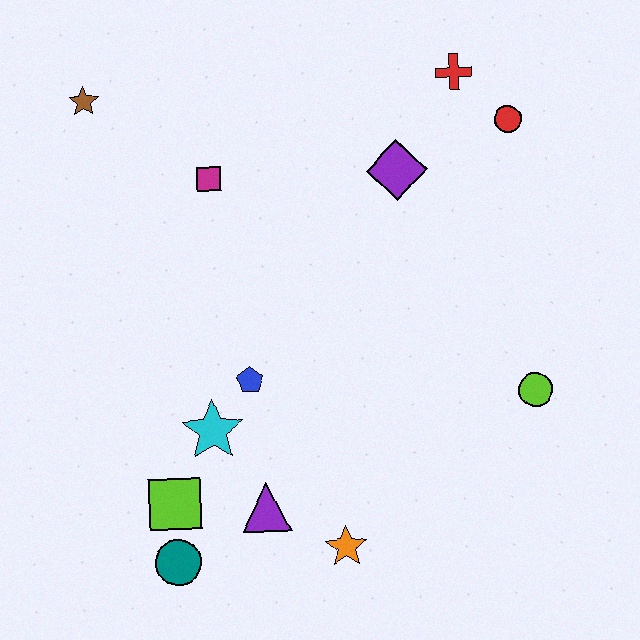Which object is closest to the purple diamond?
The red cross is closest to the purple diamond.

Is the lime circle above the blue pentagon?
No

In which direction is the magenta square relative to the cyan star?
The magenta square is above the cyan star.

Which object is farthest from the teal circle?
The red cross is farthest from the teal circle.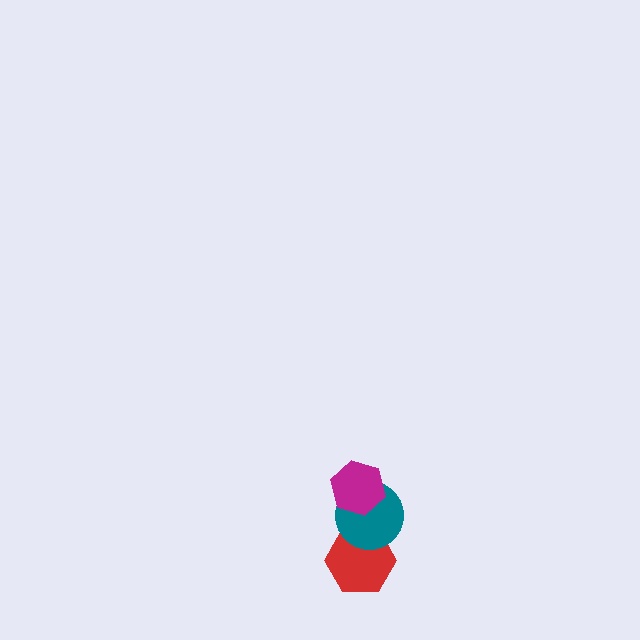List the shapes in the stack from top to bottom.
From top to bottom: the magenta hexagon, the teal circle, the red hexagon.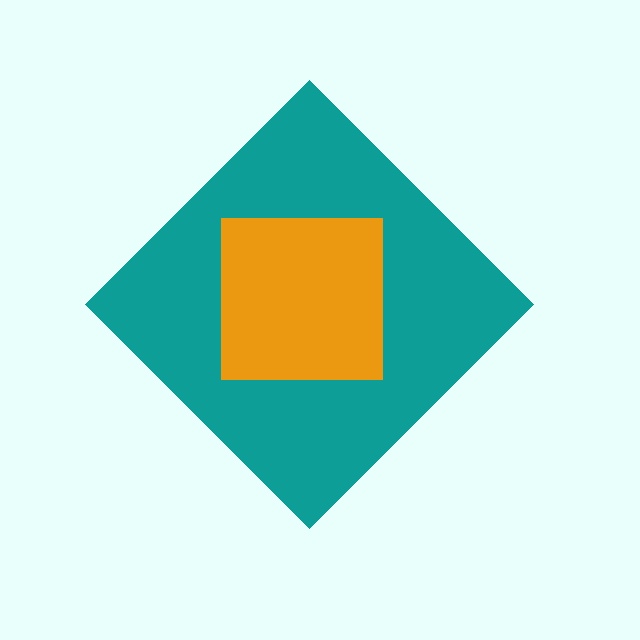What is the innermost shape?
The orange square.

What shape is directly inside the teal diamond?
The orange square.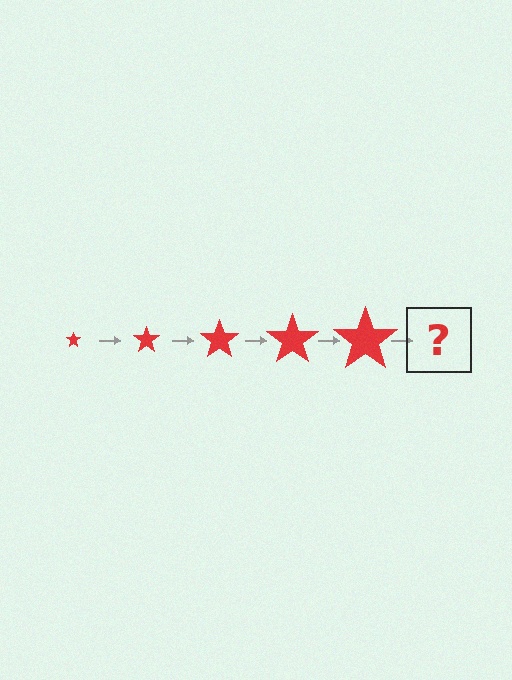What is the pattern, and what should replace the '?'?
The pattern is that the star gets progressively larger each step. The '?' should be a red star, larger than the previous one.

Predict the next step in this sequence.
The next step is a red star, larger than the previous one.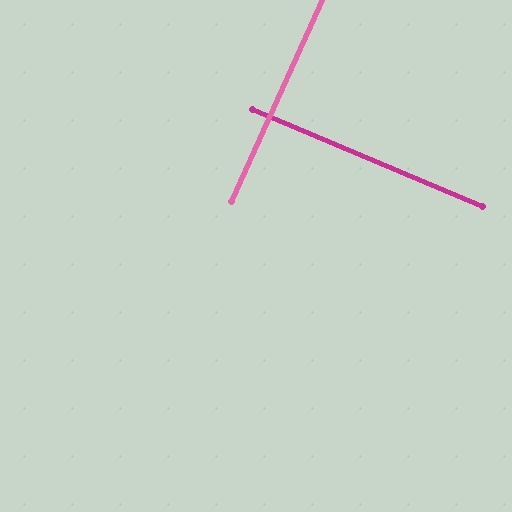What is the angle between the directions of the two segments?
Approximately 89 degrees.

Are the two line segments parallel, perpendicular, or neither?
Perpendicular — they meet at approximately 89°.